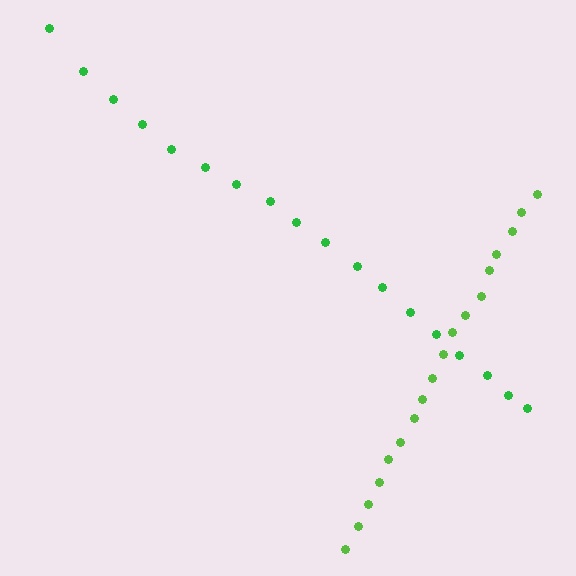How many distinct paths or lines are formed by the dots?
There are 2 distinct paths.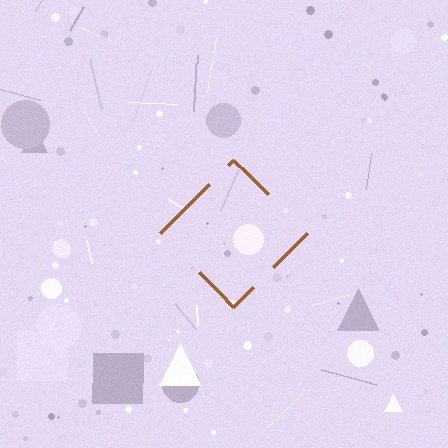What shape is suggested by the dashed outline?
The dashed outline suggests a diamond.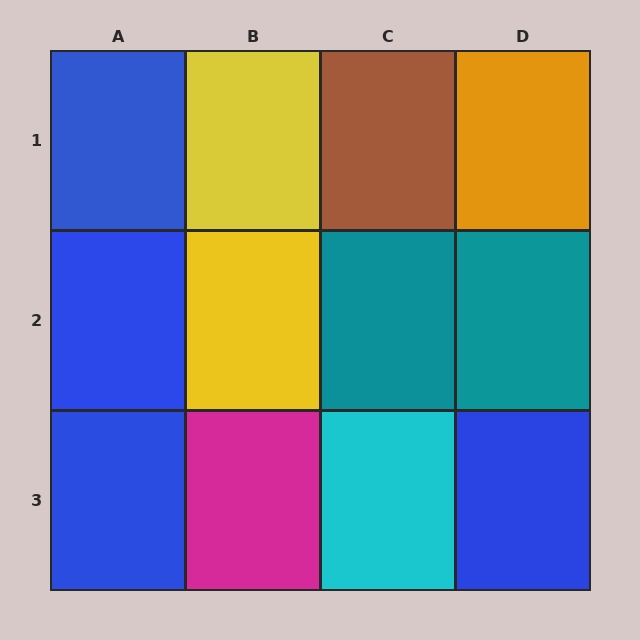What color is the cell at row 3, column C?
Cyan.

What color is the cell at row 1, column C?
Brown.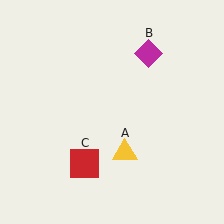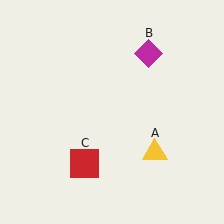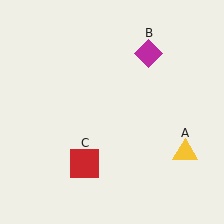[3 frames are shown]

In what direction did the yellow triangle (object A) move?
The yellow triangle (object A) moved right.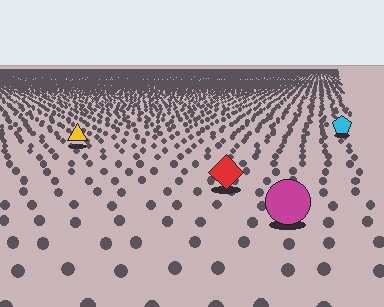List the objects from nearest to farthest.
From nearest to farthest: the magenta circle, the red diamond, the yellow triangle, the cyan pentagon.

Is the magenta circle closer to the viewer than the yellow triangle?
Yes. The magenta circle is closer — you can tell from the texture gradient: the ground texture is coarser near it.